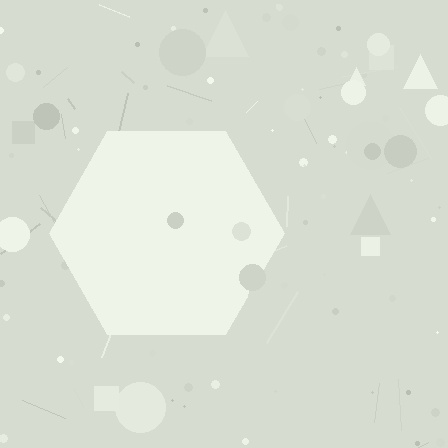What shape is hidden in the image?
A hexagon is hidden in the image.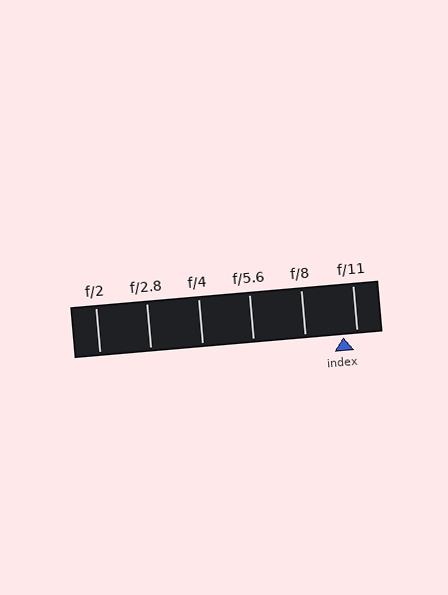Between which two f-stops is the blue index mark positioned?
The index mark is between f/8 and f/11.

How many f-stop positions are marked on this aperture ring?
There are 6 f-stop positions marked.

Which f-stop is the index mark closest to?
The index mark is closest to f/11.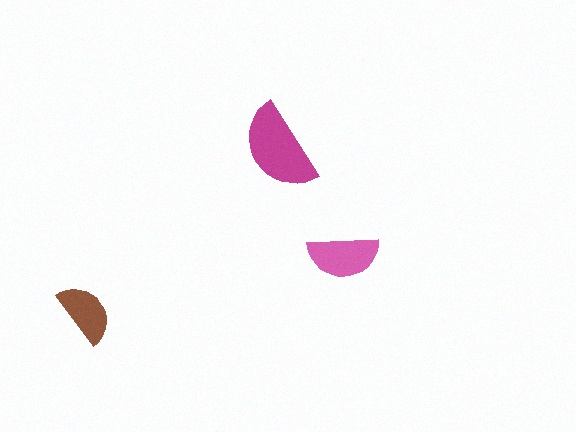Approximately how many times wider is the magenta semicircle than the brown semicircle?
About 1.5 times wider.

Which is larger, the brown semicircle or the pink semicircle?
The pink one.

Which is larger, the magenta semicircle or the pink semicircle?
The magenta one.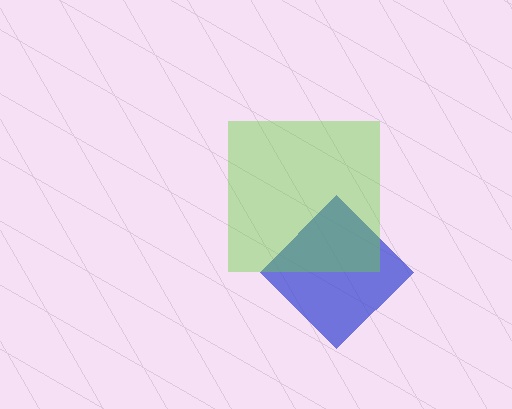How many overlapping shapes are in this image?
There are 2 overlapping shapes in the image.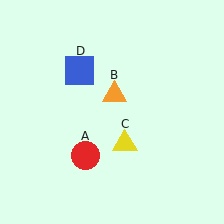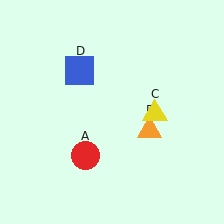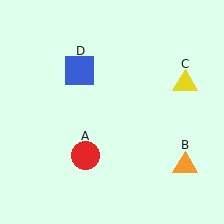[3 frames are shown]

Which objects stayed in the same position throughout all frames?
Red circle (object A) and blue square (object D) remained stationary.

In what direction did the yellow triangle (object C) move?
The yellow triangle (object C) moved up and to the right.